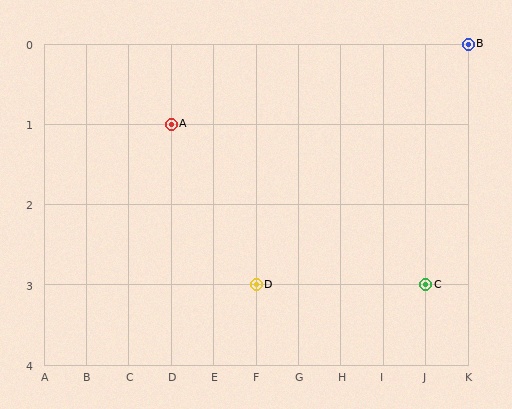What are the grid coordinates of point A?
Point A is at grid coordinates (D, 1).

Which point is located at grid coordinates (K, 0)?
Point B is at (K, 0).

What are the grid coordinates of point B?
Point B is at grid coordinates (K, 0).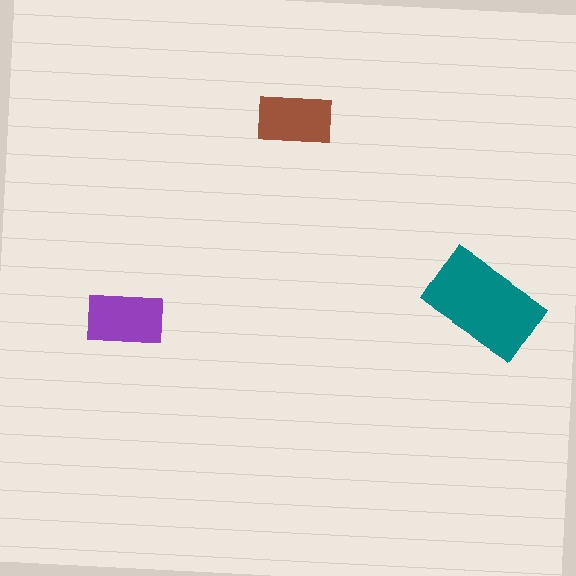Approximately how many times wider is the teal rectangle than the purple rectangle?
About 1.5 times wider.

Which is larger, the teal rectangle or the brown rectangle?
The teal one.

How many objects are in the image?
There are 3 objects in the image.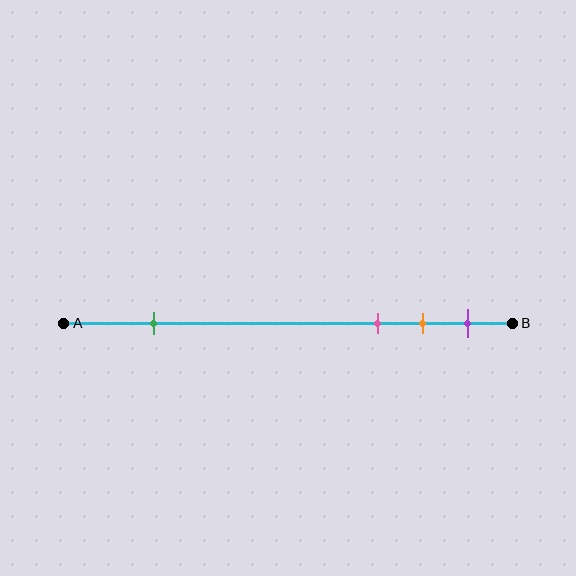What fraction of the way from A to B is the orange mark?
The orange mark is approximately 80% (0.8) of the way from A to B.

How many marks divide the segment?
There are 4 marks dividing the segment.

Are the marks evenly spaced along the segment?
No, the marks are not evenly spaced.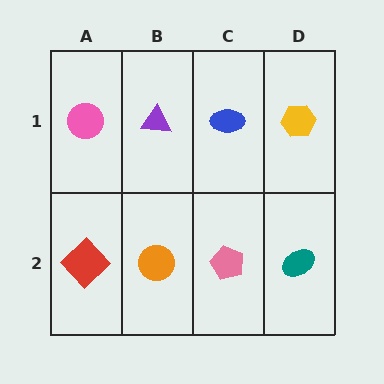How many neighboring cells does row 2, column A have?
2.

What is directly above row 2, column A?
A pink circle.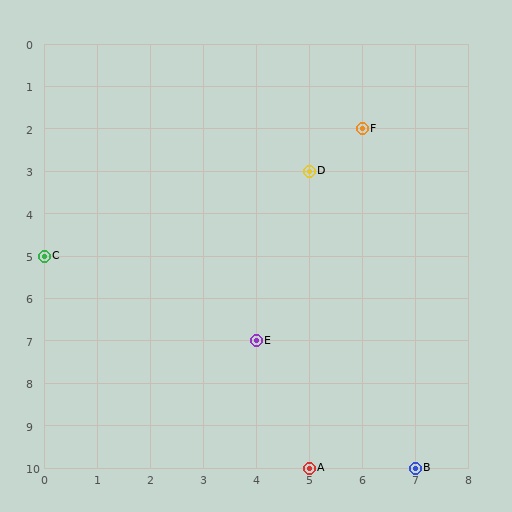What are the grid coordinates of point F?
Point F is at grid coordinates (6, 2).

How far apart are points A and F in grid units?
Points A and F are 1 column and 8 rows apart (about 8.1 grid units diagonally).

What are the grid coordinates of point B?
Point B is at grid coordinates (7, 10).